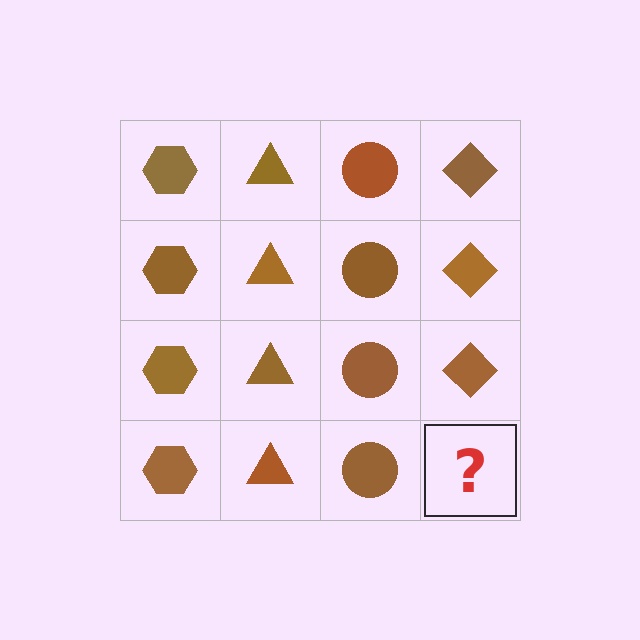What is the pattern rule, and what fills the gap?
The rule is that each column has a consistent shape. The gap should be filled with a brown diamond.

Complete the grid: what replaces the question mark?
The question mark should be replaced with a brown diamond.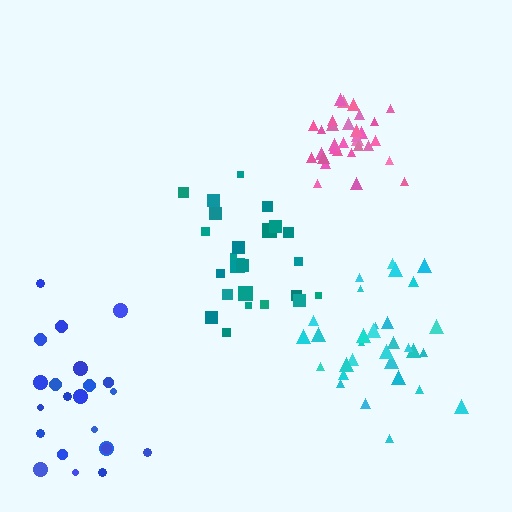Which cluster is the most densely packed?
Pink.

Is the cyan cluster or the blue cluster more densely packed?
Cyan.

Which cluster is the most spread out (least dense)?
Blue.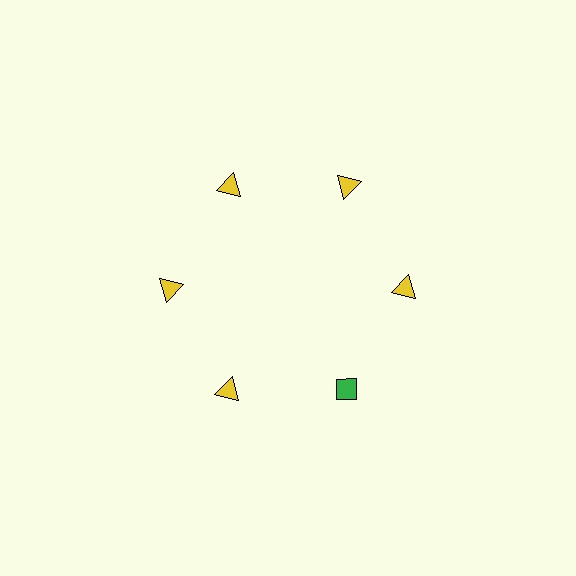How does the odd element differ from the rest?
It differs in both color (green instead of yellow) and shape (diamond instead of triangle).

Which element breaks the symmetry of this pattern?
The green diamond at roughly the 5 o'clock position breaks the symmetry. All other shapes are yellow triangles.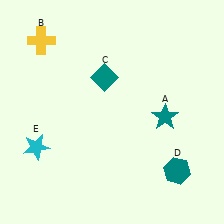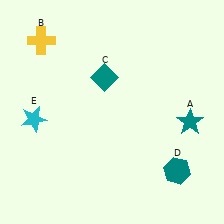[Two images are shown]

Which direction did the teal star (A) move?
The teal star (A) moved right.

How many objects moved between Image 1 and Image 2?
2 objects moved between the two images.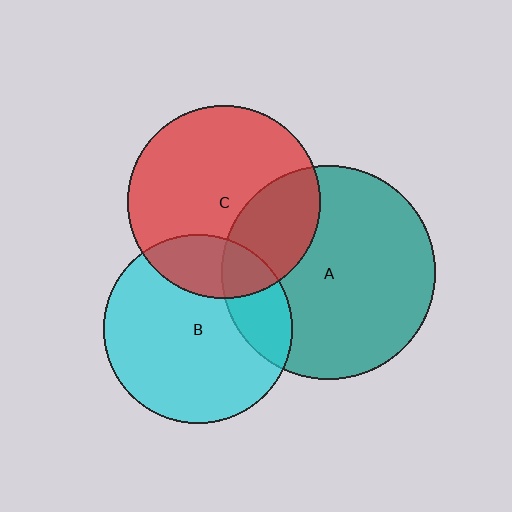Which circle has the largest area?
Circle A (teal).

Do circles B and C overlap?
Yes.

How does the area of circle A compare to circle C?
Approximately 1.2 times.